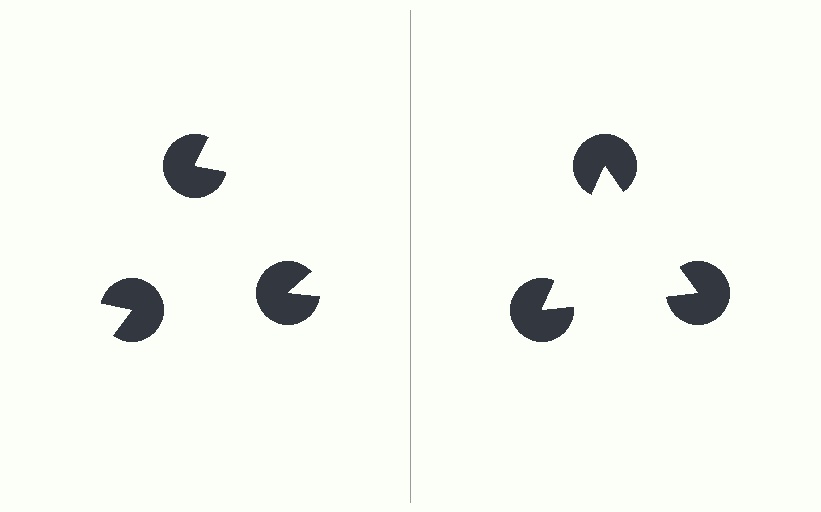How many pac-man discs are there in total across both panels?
6 — 3 on each side.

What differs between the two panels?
The pac-man discs are positioned identically on both sides; only the wedge orientations differ. On the right they align to a triangle; on the left they are misaligned.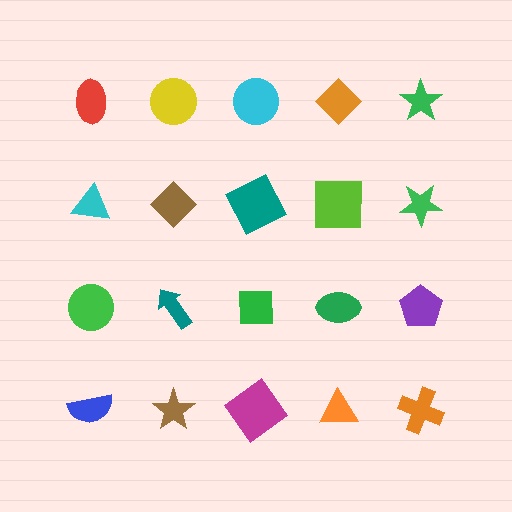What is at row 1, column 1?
A red ellipse.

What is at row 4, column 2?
A brown star.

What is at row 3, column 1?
A green circle.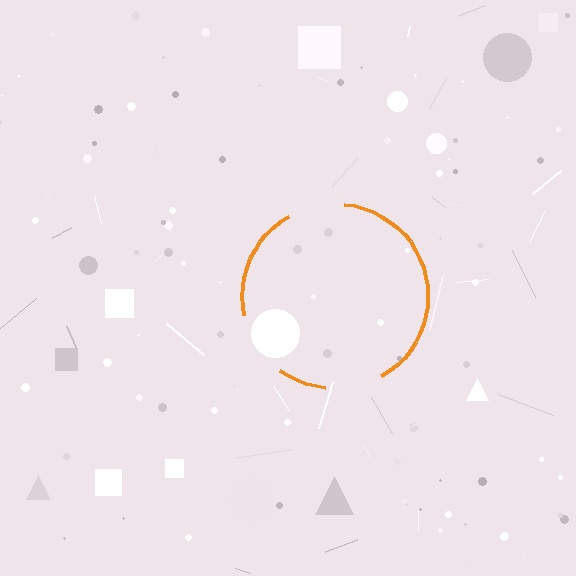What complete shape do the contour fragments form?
The contour fragments form a circle.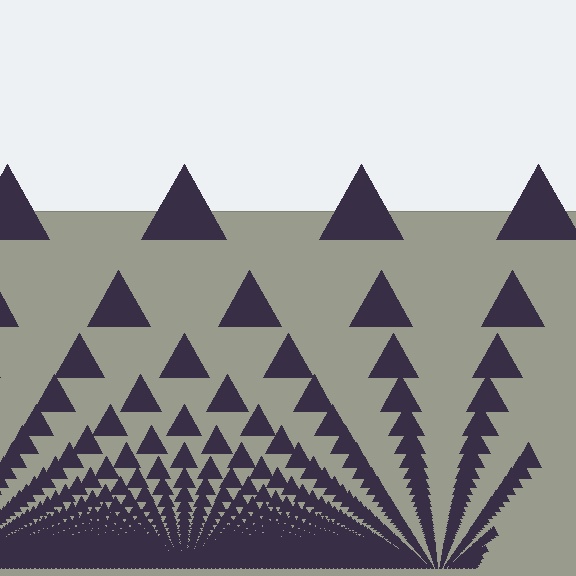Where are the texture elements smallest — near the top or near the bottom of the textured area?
Near the bottom.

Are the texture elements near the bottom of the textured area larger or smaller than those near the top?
Smaller. The gradient is inverted — elements near the bottom are smaller and denser.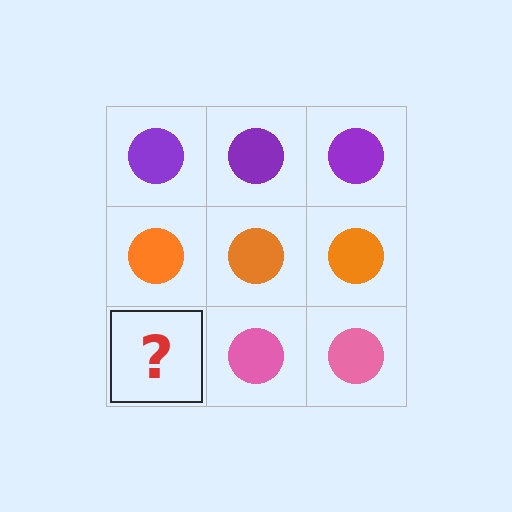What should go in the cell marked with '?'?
The missing cell should contain a pink circle.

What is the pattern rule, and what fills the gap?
The rule is that each row has a consistent color. The gap should be filled with a pink circle.